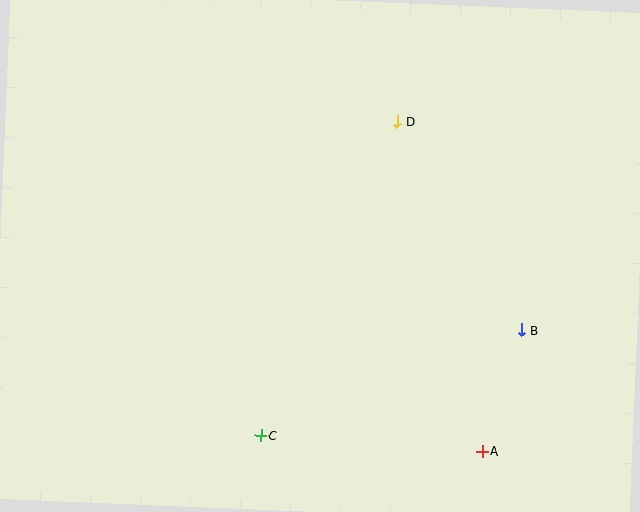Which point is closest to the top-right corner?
Point D is closest to the top-right corner.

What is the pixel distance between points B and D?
The distance between B and D is 243 pixels.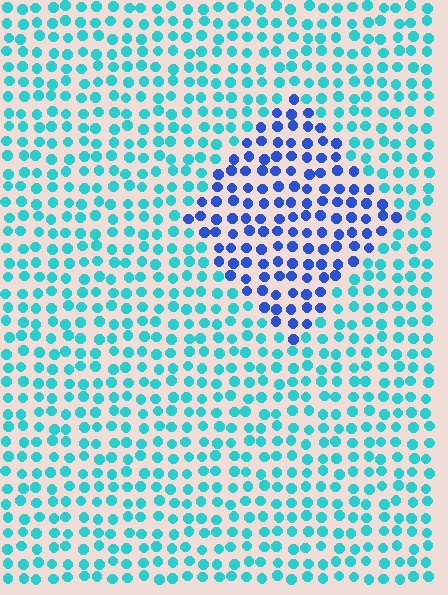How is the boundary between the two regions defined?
The boundary is defined purely by a slight shift in hue (about 47 degrees). Spacing, size, and orientation are identical on both sides.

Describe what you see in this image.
The image is filled with small cyan elements in a uniform arrangement. A diamond-shaped region is visible where the elements are tinted to a slightly different hue, forming a subtle color boundary.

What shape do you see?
I see a diamond.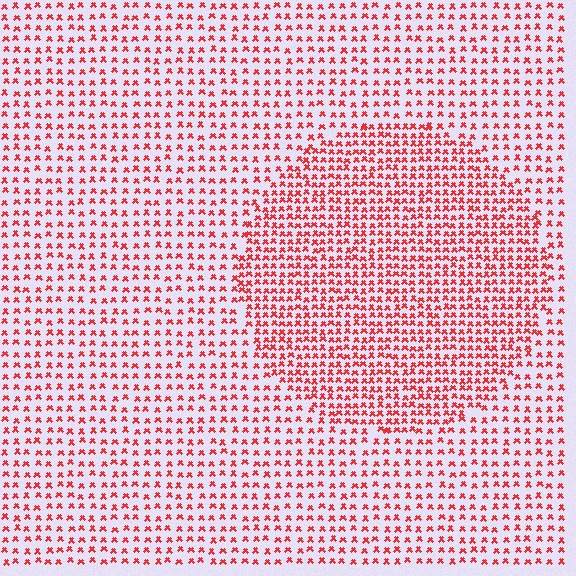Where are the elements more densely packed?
The elements are more densely packed inside the circle boundary.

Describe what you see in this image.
The image contains small red elements arranged at two different densities. A circle-shaped region is visible where the elements are more densely packed than the surrounding area.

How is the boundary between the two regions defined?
The boundary is defined by a change in element density (approximately 1.8x ratio). All elements are the same color, size, and shape.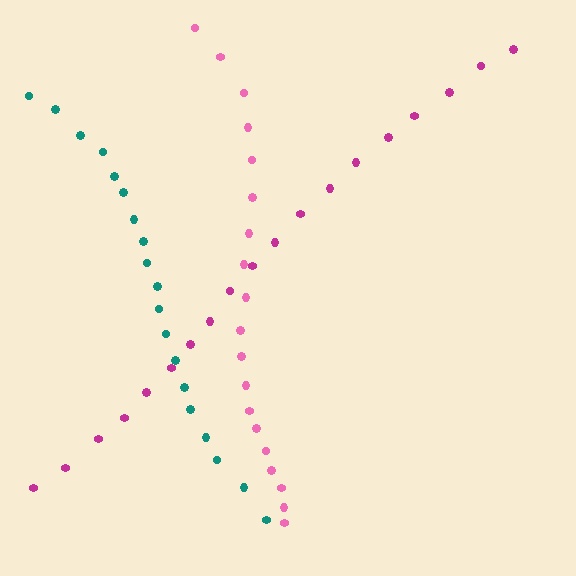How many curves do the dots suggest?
There are 3 distinct paths.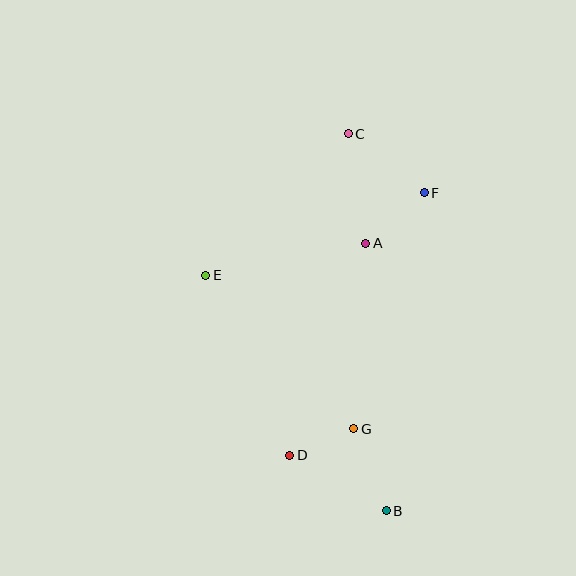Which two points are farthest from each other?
Points B and C are farthest from each other.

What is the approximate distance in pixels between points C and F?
The distance between C and F is approximately 97 pixels.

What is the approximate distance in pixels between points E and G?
The distance between E and G is approximately 214 pixels.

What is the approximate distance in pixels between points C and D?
The distance between C and D is approximately 327 pixels.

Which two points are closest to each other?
Points D and G are closest to each other.